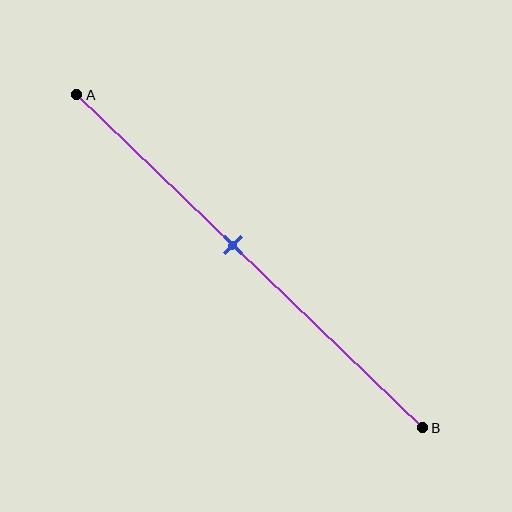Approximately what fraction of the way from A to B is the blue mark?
The blue mark is approximately 45% of the way from A to B.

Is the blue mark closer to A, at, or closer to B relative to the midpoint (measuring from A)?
The blue mark is closer to point A than the midpoint of segment AB.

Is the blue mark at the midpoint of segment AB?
No, the mark is at about 45% from A, not at the 50% midpoint.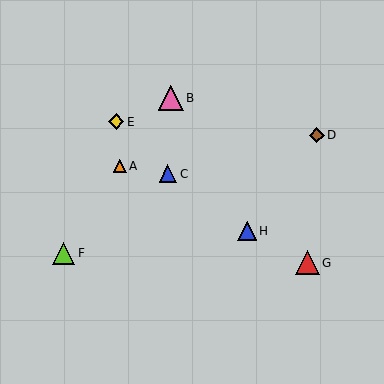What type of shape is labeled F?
Shape F is a lime triangle.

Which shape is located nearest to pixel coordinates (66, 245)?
The lime triangle (labeled F) at (64, 253) is nearest to that location.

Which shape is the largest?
The pink triangle (labeled B) is the largest.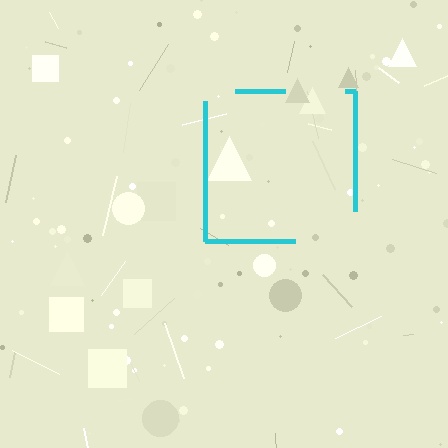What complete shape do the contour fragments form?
The contour fragments form a square.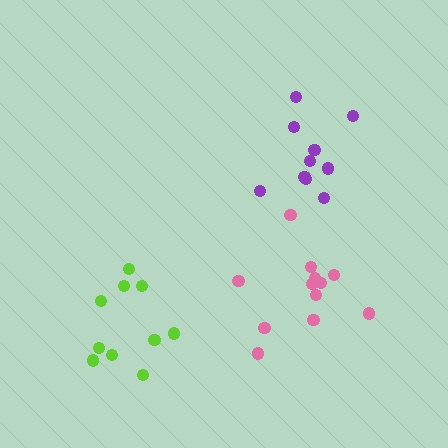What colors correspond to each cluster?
The clusters are colored: lime, pink, purple.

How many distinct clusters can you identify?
There are 3 distinct clusters.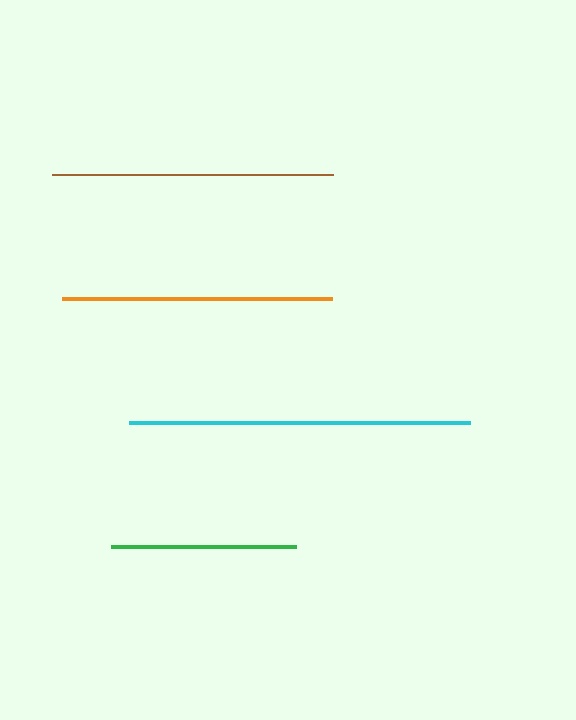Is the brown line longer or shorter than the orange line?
The brown line is longer than the orange line.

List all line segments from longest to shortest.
From longest to shortest: cyan, brown, orange, green.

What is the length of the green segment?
The green segment is approximately 185 pixels long.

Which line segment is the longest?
The cyan line is the longest at approximately 341 pixels.